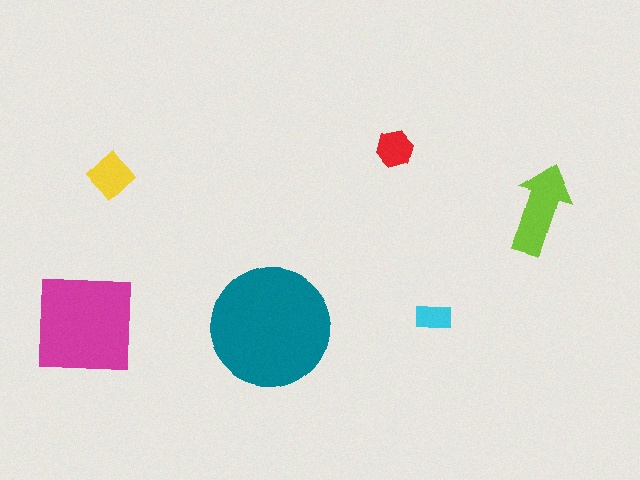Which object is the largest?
The teal circle.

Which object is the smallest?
The cyan rectangle.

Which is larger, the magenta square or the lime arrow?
The magenta square.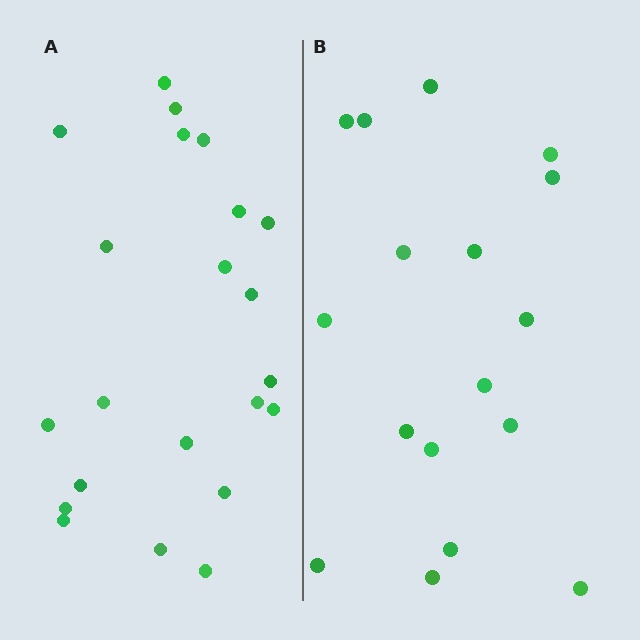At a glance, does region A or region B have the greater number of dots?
Region A (the left region) has more dots.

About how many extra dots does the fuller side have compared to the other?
Region A has about 5 more dots than region B.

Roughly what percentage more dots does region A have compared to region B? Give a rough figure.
About 30% more.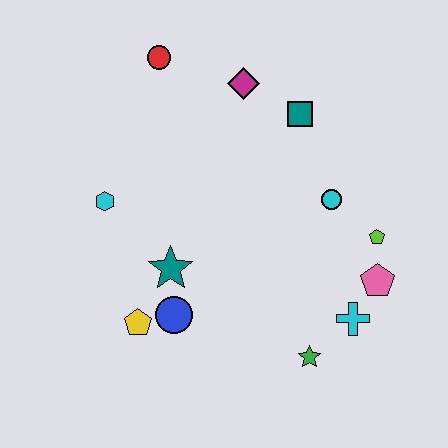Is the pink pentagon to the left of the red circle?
No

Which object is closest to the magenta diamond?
The teal square is closest to the magenta diamond.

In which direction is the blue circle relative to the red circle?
The blue circle is below the red circle.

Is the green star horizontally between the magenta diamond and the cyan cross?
Yes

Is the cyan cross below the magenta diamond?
Yes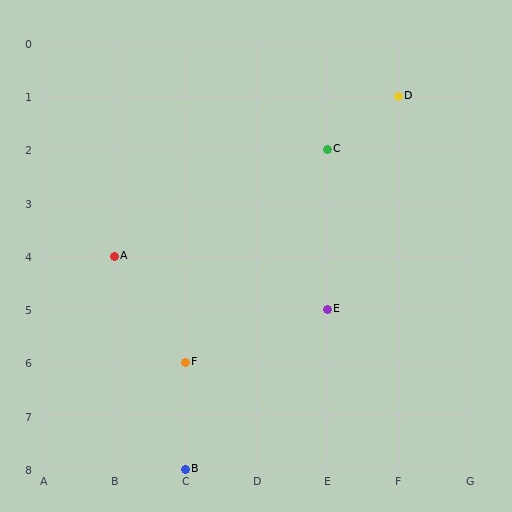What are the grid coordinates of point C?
Point C is at grid coordinates (E, 2).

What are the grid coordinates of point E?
Point E is at grid coordinates (E, 5).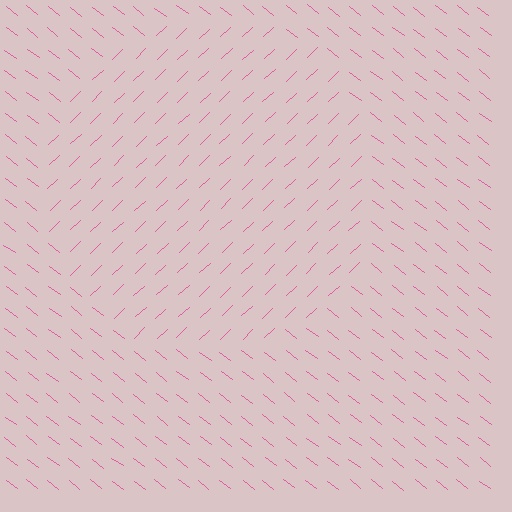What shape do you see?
I see a circle.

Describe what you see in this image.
The image is filled with small pink line segments. A circle region in the image has lines oriented differently from the surrounding lines, creating a visible texture boundary.